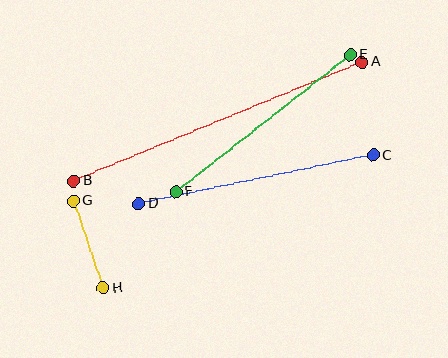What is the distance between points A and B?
The distance is approximately 312 pixels.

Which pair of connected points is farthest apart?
Points A and B are farthest apart.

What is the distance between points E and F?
The distance is approximately 222 pixels.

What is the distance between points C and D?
The distance is approximately 239 pixels.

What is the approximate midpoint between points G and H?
The midpoint is at approximately (88, 245) pixels.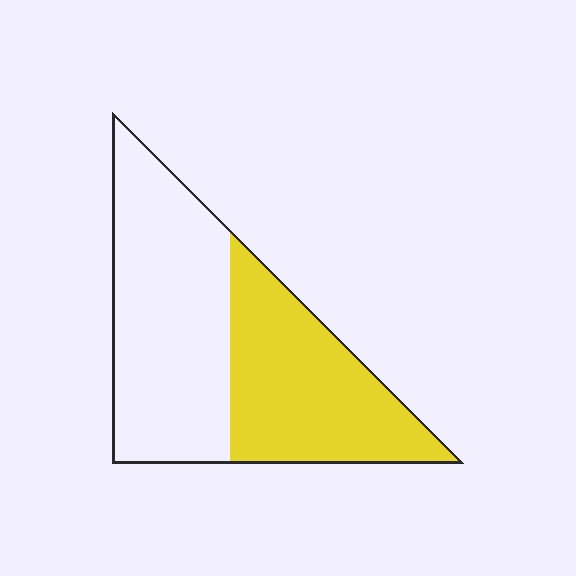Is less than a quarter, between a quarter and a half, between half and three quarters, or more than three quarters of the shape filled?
Between a quarter and a half.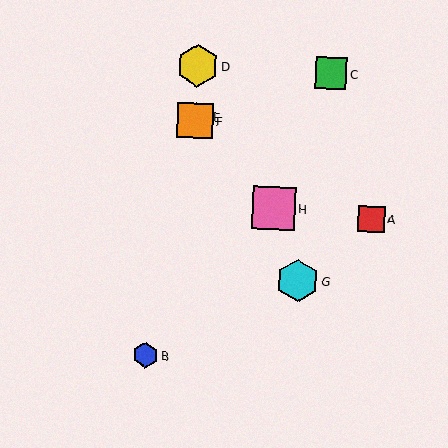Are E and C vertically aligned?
No, E is at x≈195 and C is at x≈331.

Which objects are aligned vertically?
Objects D, E, F are aligned vertically.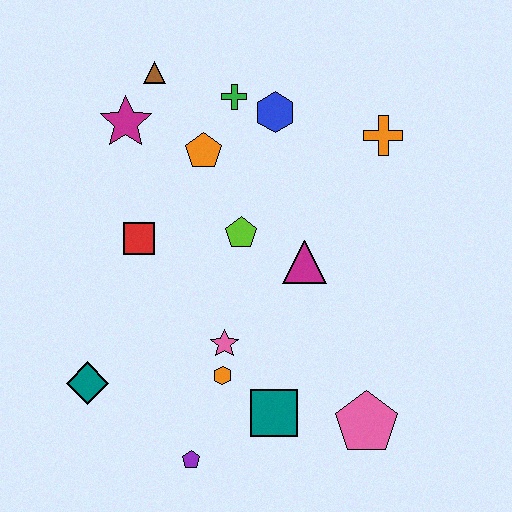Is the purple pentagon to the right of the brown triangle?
Yes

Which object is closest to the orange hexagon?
The pink star is closest to the orange hexagon.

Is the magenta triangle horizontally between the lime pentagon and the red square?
No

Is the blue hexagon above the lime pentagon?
Yes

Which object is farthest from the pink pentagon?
The brown triangle is farthest from the pink pentagon.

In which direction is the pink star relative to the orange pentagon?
The pink star is below the orange pentagon.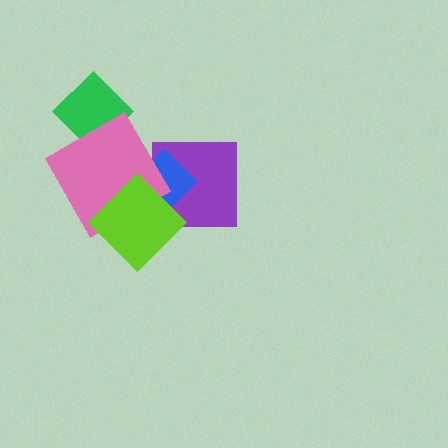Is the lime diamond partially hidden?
No, no other shape covers it.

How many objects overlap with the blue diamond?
3 objects overlap with the blue diamond.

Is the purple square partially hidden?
Yes, it is partially covered by another shape.